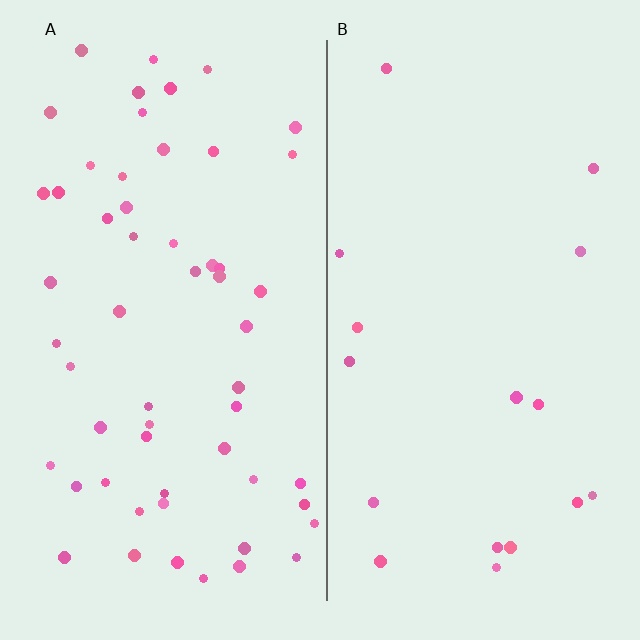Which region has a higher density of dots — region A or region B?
A (the left).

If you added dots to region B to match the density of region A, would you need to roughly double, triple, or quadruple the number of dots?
Approximately triple.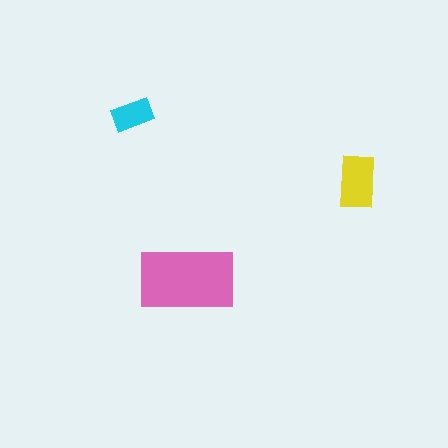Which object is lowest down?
The pink rectangle is bottommost.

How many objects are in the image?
There are 3 objects in the image.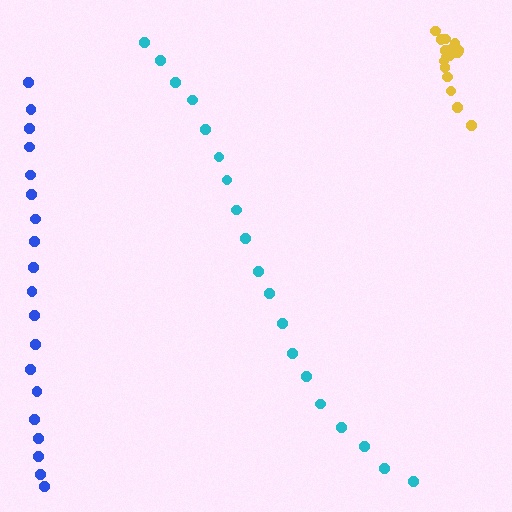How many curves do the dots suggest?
There are 3 distinct paths.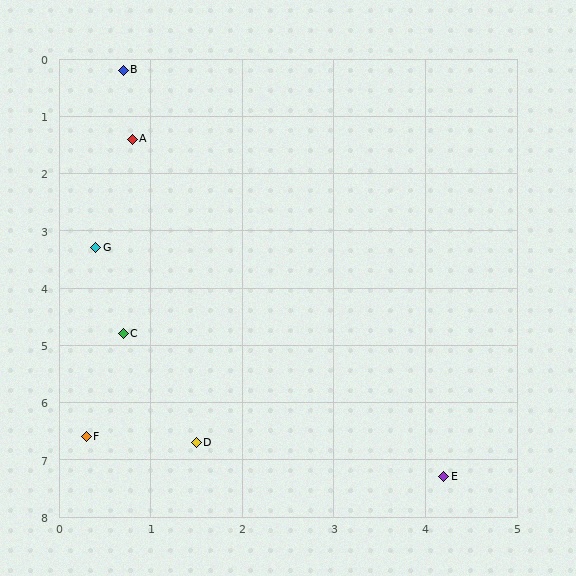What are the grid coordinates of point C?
Point C is at approximately (0.7, 4.8).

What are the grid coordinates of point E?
Point E is at approximately (4.2, 7.3).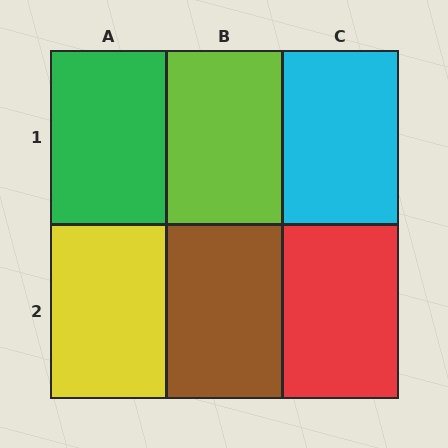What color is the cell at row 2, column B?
Brown.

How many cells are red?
1 cell is red.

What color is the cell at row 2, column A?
Yellow.